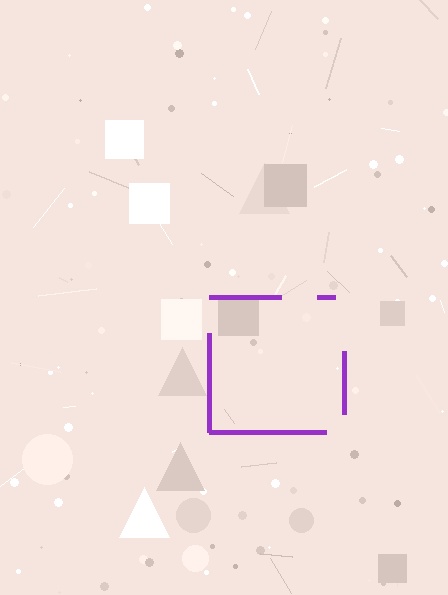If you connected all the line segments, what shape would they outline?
They would outline a square.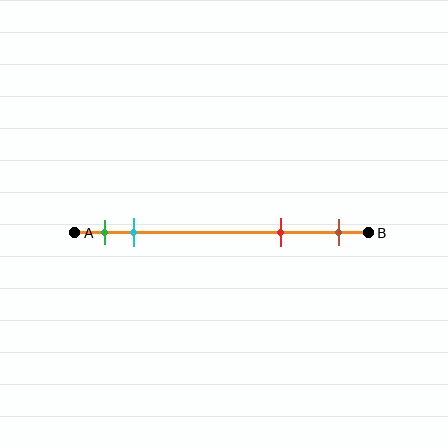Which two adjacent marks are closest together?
The green and cyan marks are the closest adjacent pair.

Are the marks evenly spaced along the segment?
No, the marks are not evenly spaced.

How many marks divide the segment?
There are 4 marks dividing the segment.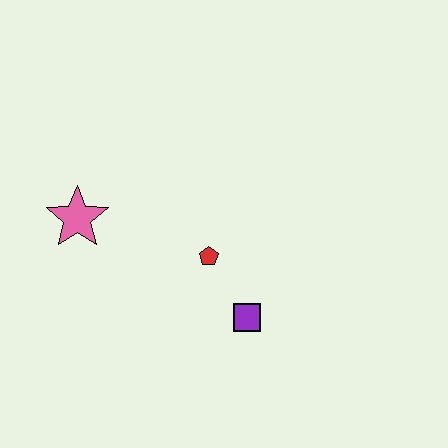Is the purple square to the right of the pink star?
Yes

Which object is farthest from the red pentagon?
The pink star is farthest from the red pentagon.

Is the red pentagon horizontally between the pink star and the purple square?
Yes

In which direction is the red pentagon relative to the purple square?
The red pentagon is above the purple square.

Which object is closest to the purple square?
The red pentagon is closest to the purple square.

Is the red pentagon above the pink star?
No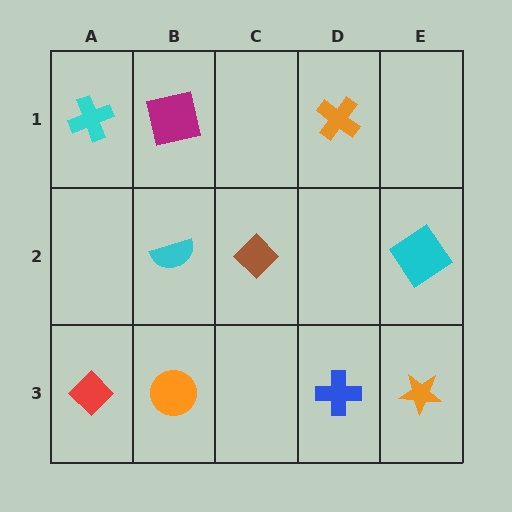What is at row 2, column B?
A cyan semicircle.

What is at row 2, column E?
A cyan diamond.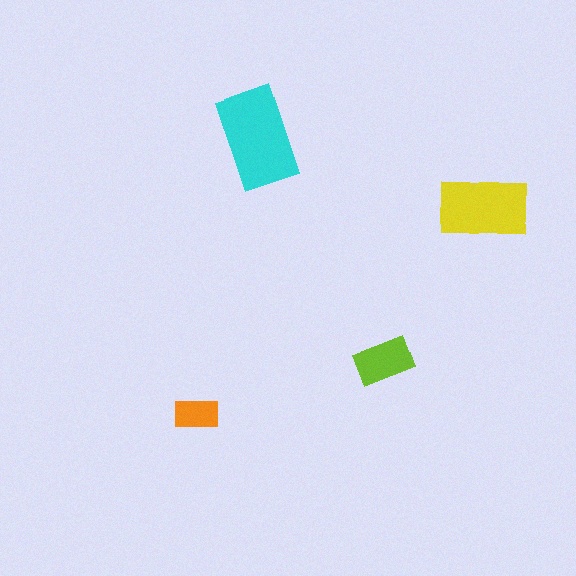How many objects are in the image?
There are 4 objects in the image.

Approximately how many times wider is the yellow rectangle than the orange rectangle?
About 2 times wider.